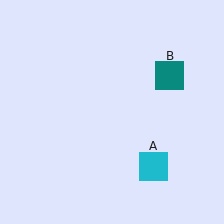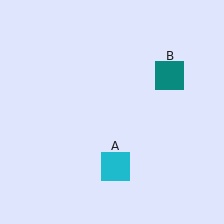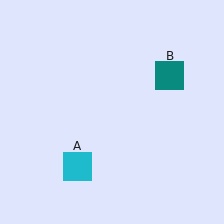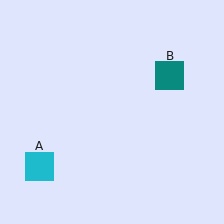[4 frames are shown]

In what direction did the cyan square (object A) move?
The cyan square (object A) moved left.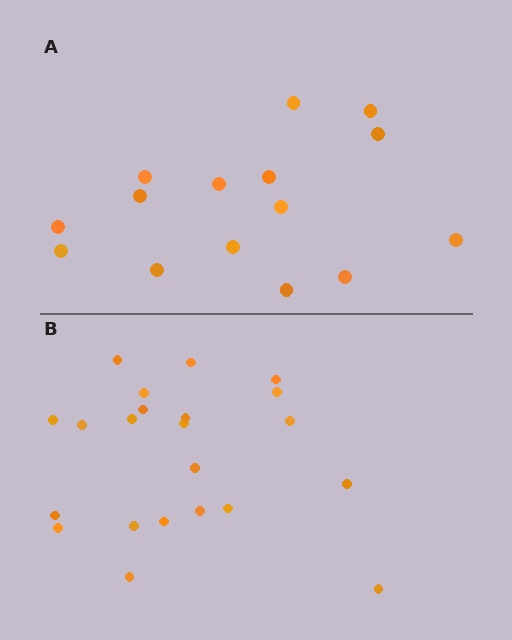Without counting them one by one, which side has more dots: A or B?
Region B (the bottom region) has more dots.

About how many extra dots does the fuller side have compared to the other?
Region B has roughly 8 or so more dots than region A.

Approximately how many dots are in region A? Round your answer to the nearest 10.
About 20 dots. (The exact count is 15, which rounds to 20.)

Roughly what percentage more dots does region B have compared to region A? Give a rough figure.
About 45% more.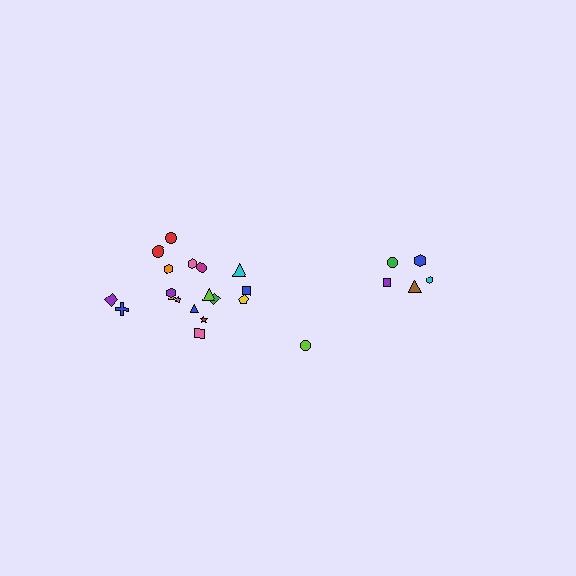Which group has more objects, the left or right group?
The left group.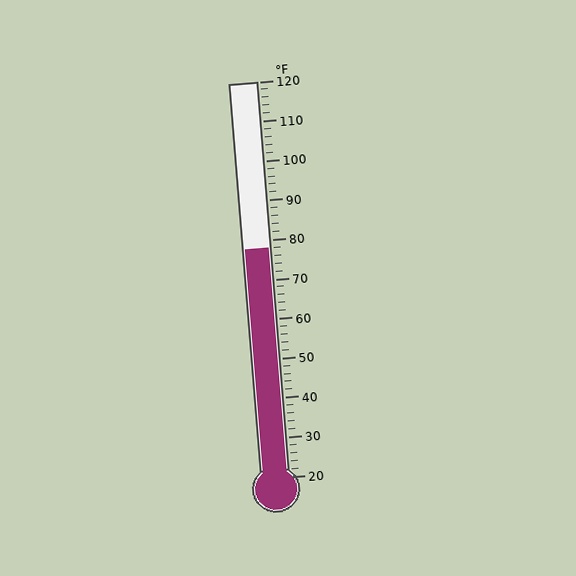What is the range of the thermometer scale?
The thermometer scale ranges from 20°F to 120°F.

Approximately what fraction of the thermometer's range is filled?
The thermometer is filled to approximately 60% of its range.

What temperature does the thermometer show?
The thermometer shows approximately 78°F.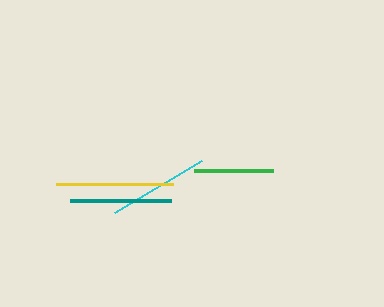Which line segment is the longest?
The yellow line is the longest at approximately 117 pixels.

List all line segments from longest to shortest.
From longest to shortest: yellow, cyan, teal, green.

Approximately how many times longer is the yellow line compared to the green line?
The yellow line is approximately 1.5 times the length of the green line.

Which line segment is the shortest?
The green line is the shortest at approximately 80 pixels.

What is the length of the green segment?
The green segment is approximately 80 pixels long.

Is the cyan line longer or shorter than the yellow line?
The yellow line is longer than the cyan line.